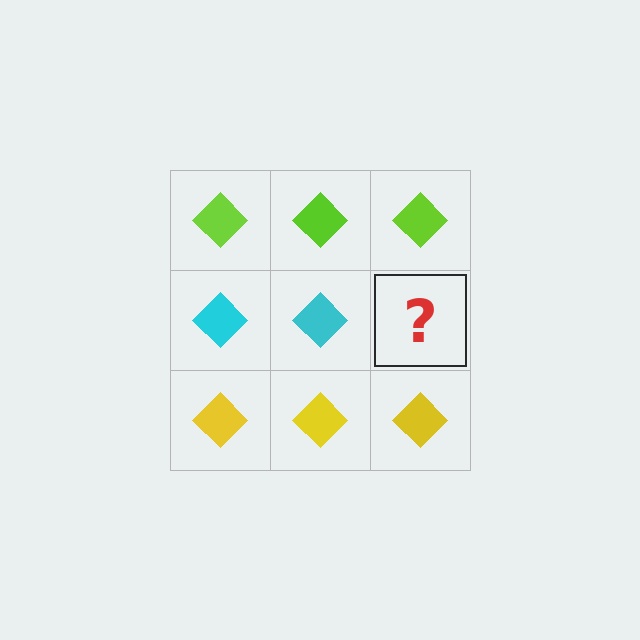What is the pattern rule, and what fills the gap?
The rule is that each row has a consistent color. The gap should be filled with a cyan diamond.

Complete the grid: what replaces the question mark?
The question mark should be replaced with a cyan diamond.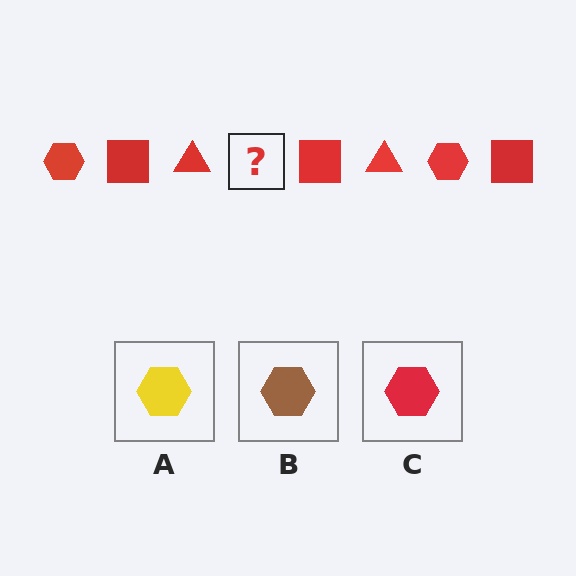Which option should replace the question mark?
Option C.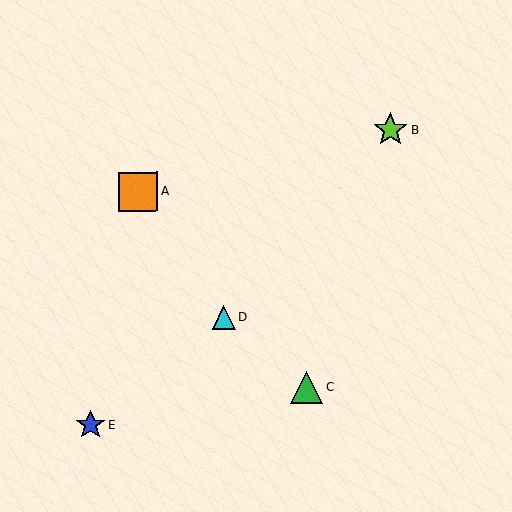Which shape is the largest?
The orange square (labeled A) is the largest.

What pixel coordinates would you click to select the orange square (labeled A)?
Click at (138, 192) to select the orange square A.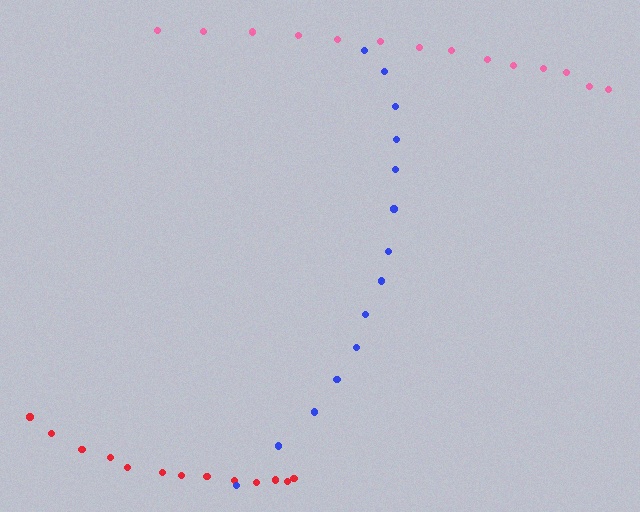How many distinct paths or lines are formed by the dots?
There are 3 distinct paths.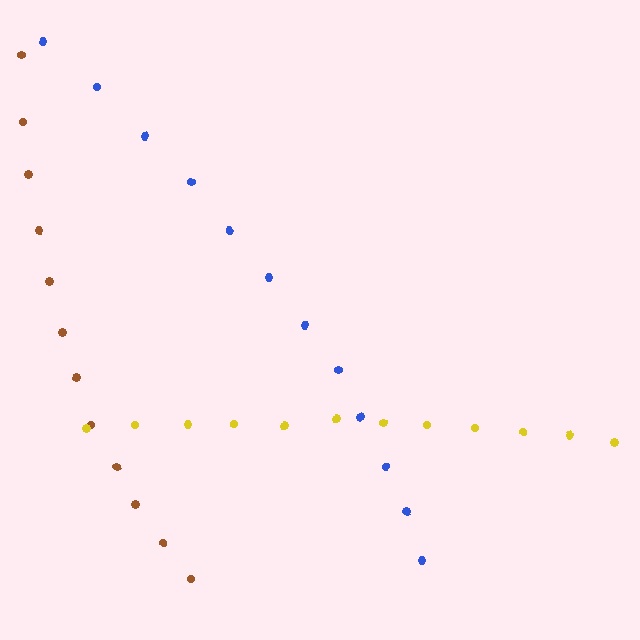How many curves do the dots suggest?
There are 3 distinct paths.